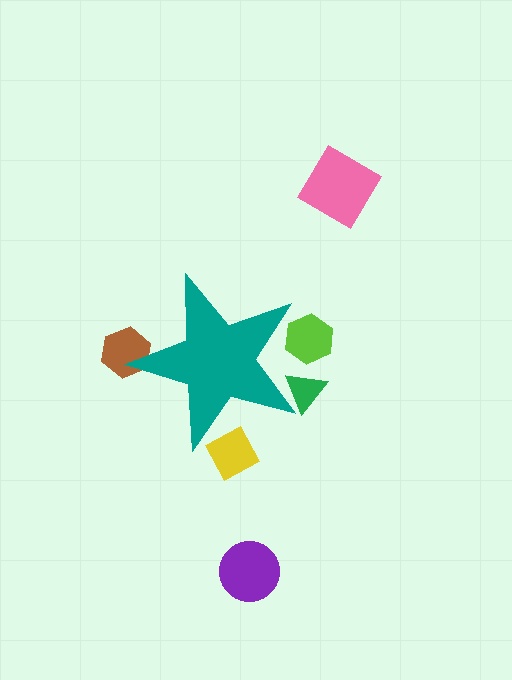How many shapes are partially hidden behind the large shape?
4 shapes are partially hidden.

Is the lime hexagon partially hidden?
Yes, the lime hexagon is partially hidden behind the teal star.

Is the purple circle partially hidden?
No, the purple circle is fully visible.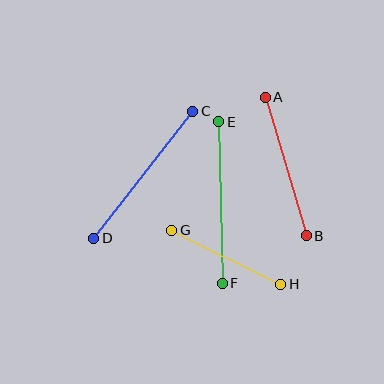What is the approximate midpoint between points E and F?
The midpoint is at approximately (221, 202) pixels.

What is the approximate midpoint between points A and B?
The midpoint is at approximately (286, 166) pixels.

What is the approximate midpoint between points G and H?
The midpoint is at approximately (226, 257) pixels.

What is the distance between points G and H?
The distance is approximately 122 pixels.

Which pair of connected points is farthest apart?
Points E and F are farthest apart.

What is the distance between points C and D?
The distance is approximately 161 pixels.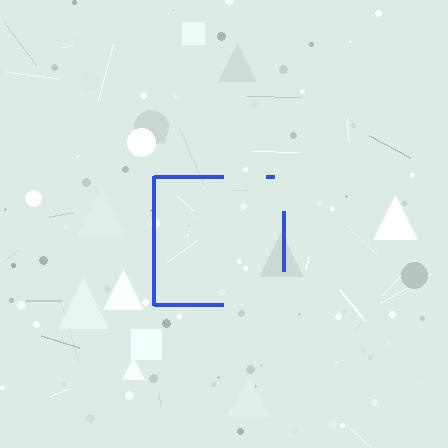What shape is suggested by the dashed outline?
The dashed outline suggests a square.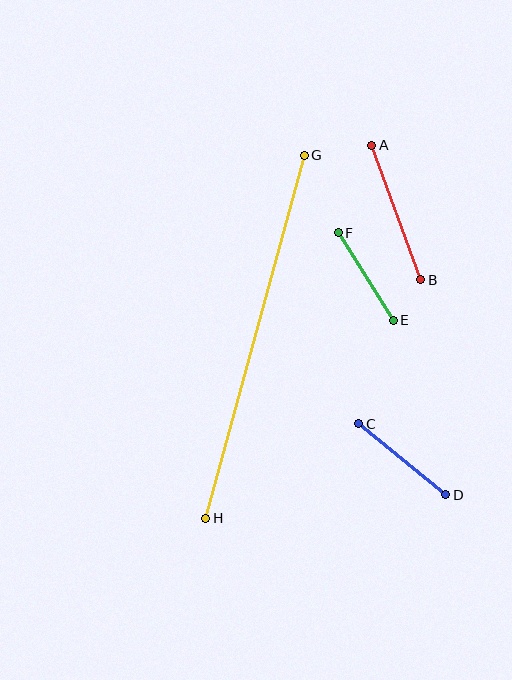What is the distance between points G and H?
The distance is approximately 376 pixels.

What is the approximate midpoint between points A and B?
The midpoint is at approximately (396, 213) pixels.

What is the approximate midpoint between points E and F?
The midpoint is at approximately (366, 276) pixels.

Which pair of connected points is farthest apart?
Points G and H are farthest apart.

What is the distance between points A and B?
The distance is approximately 143 pixels.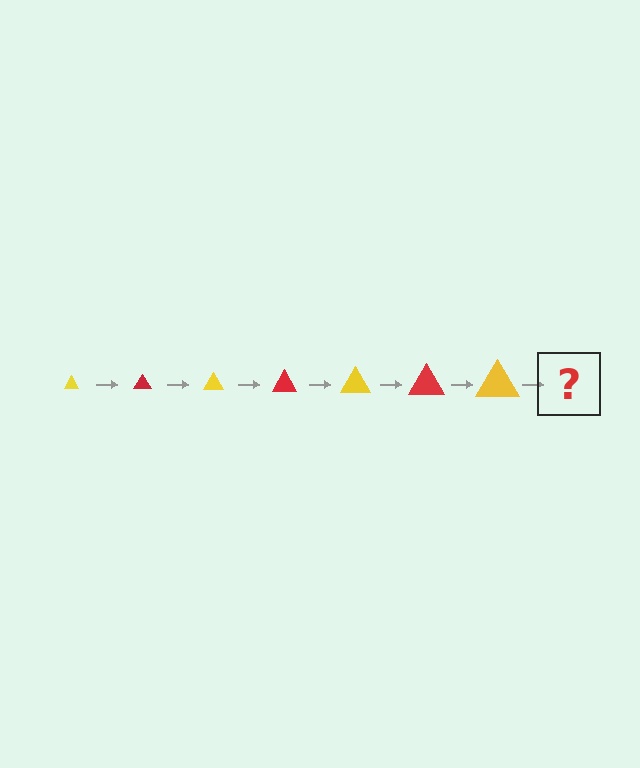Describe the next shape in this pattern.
It should be a red triangle, larger than the previous one.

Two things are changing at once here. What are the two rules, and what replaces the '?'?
The two rules are that the triangle grows larger each step and the color cycles through yellow and red. The '?' should be a red triangle, larger than the previous one.